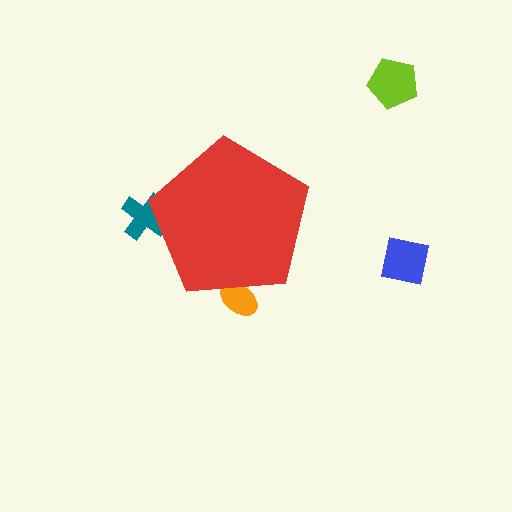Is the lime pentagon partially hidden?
No, the lime pentagon is fully visible.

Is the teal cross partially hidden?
Yes, the teal cross is partially hidden behind the red pentagon.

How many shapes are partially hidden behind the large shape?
2 shapes are partially hidden.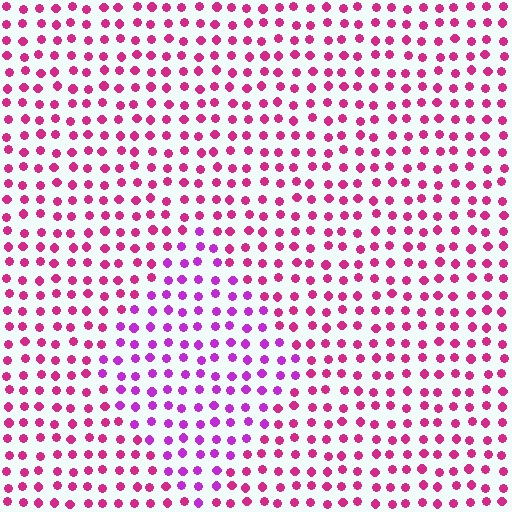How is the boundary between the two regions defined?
The boundary is defined purely by a slight shift in hue (about 33 degrees). Spacing, size, and orientation are identical on both sides.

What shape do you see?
I see a diamond.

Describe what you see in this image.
The image is filled with small magenta elements in a uniform arrangement. A diamond-shaped region is visible where the elements are tinted to a slightly different hue, forming a subtle color boundary.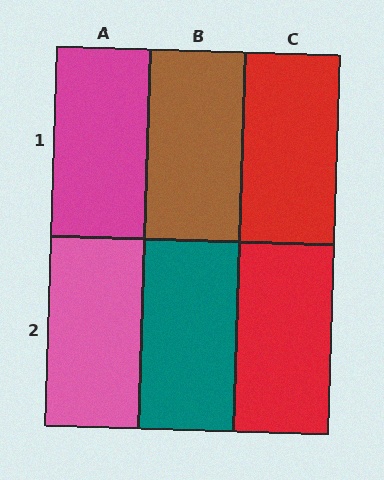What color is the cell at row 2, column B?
Teal.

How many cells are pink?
1 cell is pink.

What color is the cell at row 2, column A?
Pink.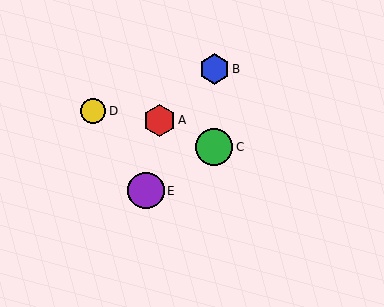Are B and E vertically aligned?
No, B is at x≈214 and E is at x≈146.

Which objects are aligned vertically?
Objects B, C are aligned vertically.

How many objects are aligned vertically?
2 objects (B, C) are aligned vertically.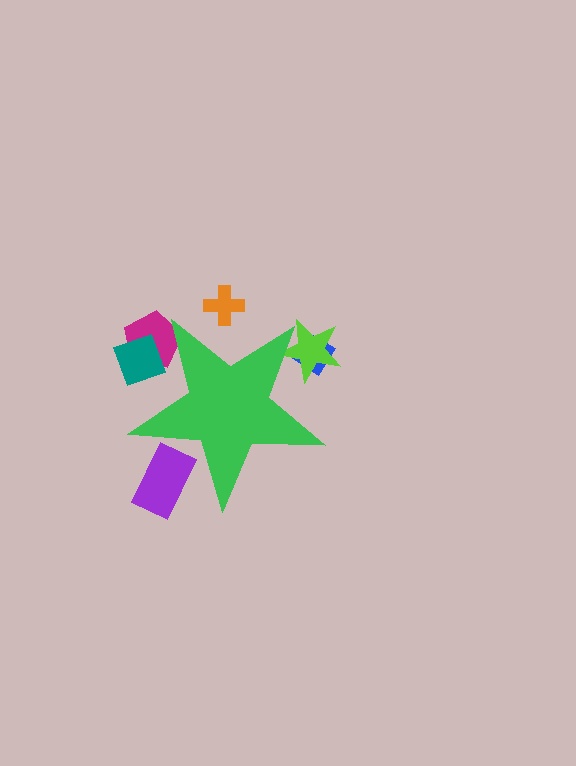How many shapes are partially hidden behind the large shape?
6 shapes are partially hidden.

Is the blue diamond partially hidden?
Yes, the blue diamond is partially hidden behind the green star.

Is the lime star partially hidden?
Yes, the lime star is partially hidden behind the green star.